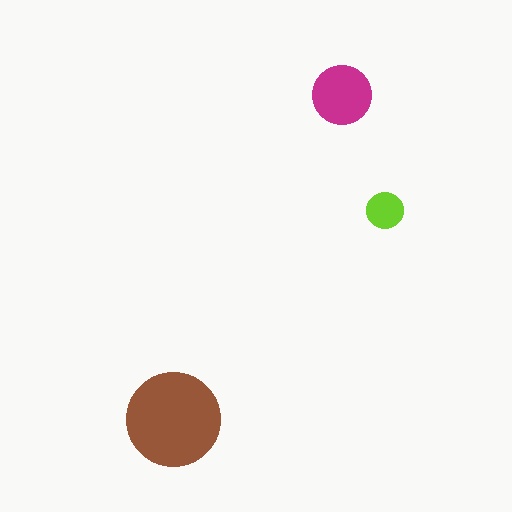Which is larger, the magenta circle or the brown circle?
The brown one.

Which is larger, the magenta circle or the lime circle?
The magenta one.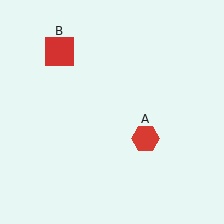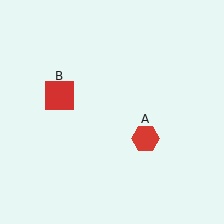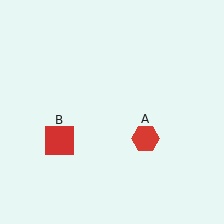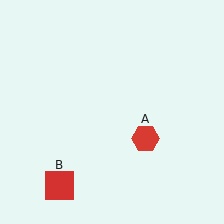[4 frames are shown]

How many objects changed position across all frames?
1 object changed position: red square (object B).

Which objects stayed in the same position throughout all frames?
Red hexagon (object A) remained stationary.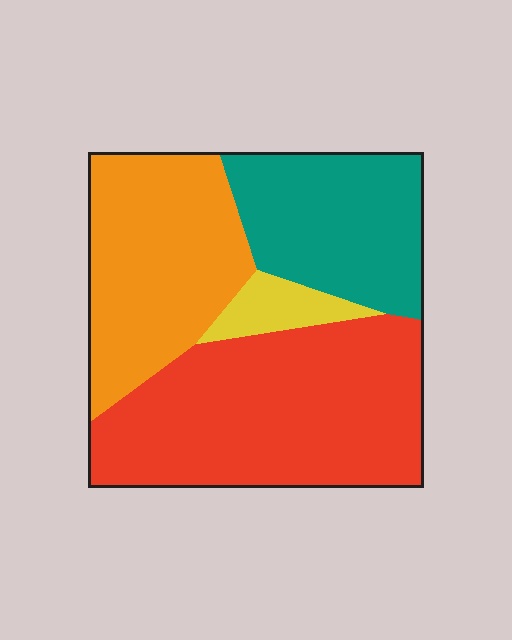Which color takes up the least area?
Yellow, at roughly 5%.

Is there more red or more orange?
Red.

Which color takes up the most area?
Red, at roughly 40%.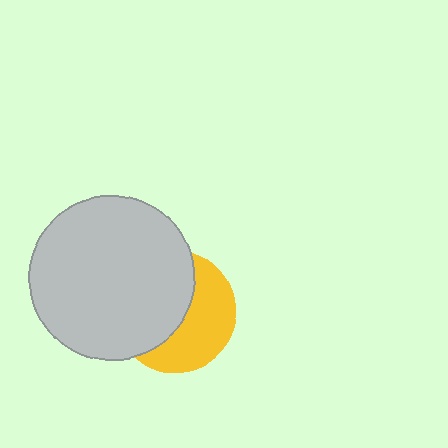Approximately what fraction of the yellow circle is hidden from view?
Roughly 54% of the yellow circle is hidden behind the light gray circle.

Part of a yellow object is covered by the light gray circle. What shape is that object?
It is a circle.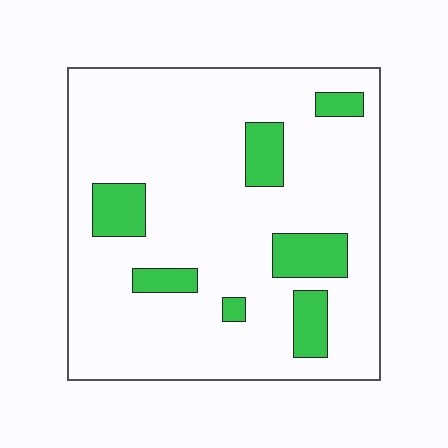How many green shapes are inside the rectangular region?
7.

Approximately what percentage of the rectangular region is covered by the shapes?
Approximately 15%.